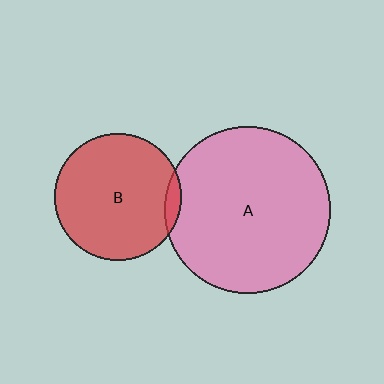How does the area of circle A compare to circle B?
Approximately 1.7 times.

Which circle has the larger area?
Circle A (pink).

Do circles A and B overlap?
Yes.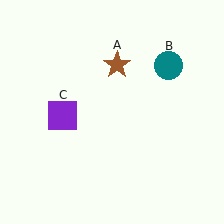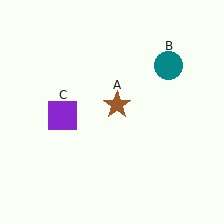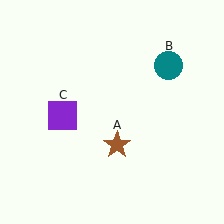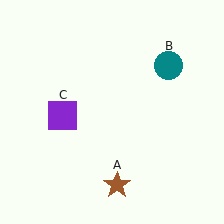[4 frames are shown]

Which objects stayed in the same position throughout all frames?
Teal circle (object B) and purple square (object C) remained stationary.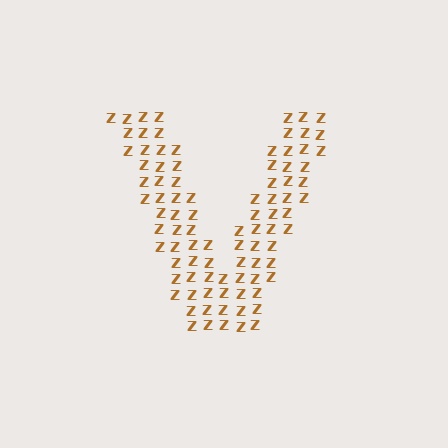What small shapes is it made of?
It is made of small letter Z's.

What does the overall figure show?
The overall figure shows the letter V.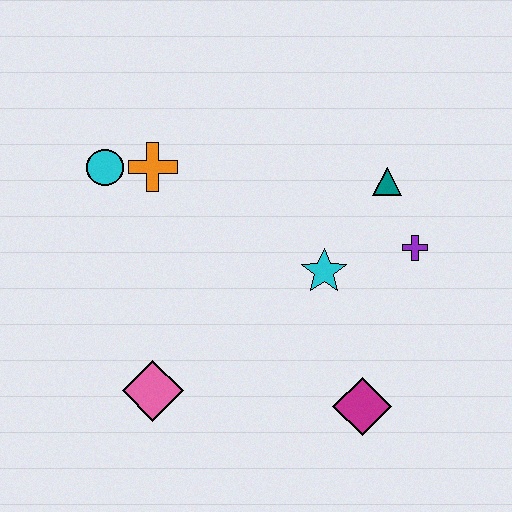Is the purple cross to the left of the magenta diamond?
No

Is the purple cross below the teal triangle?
Yes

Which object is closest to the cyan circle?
The orange cross is closest to the cyan circle.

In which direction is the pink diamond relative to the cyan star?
The pink diamond is to the left of the cyan star.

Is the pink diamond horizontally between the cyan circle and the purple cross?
Yes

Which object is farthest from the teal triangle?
The pink diamond is farthest from the teal triangle.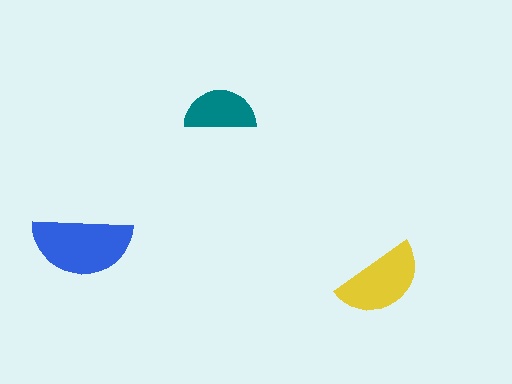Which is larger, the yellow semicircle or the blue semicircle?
The blue one.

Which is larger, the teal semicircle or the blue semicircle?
The blue one.